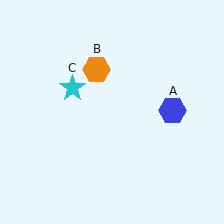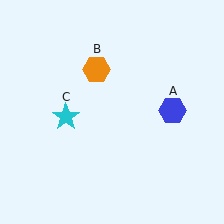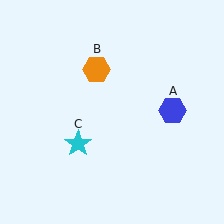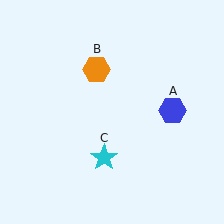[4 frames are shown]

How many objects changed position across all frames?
1 object changed position: cyan star (object C).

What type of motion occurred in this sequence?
The cyan star (object C) rotated counterclockwise around the center of the scene.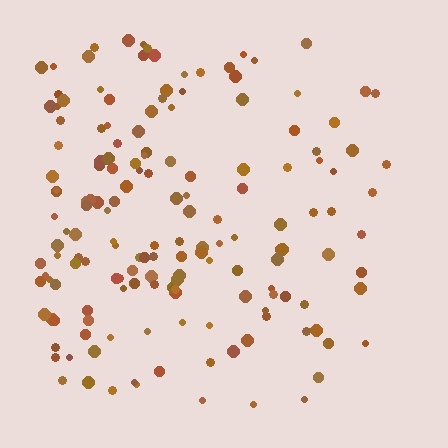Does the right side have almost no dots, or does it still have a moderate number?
Still a moderate number, just noticeably fewer than the left.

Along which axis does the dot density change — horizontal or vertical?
Horizontal.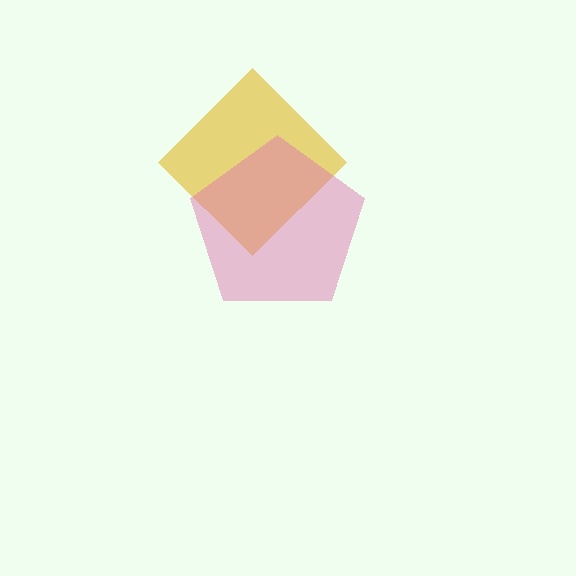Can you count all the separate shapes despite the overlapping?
Yes, there are 2 separate shapes.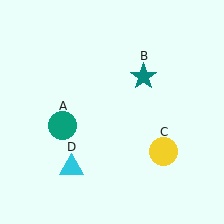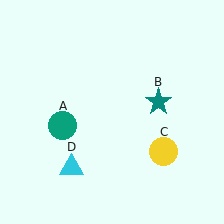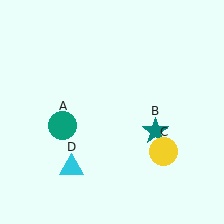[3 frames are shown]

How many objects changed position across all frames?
1 object changed position: teal star (object B).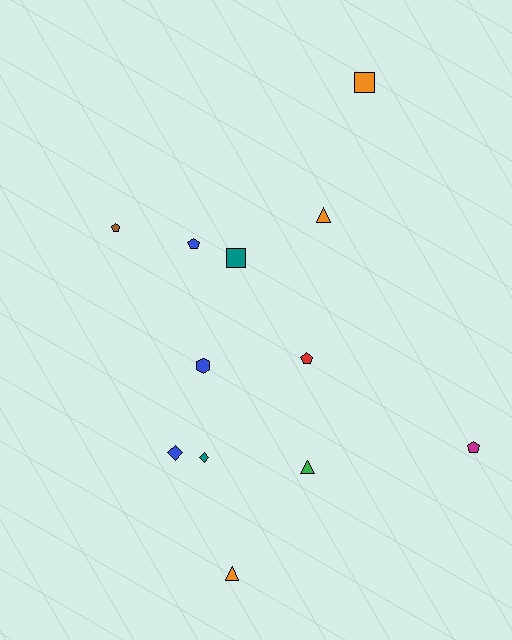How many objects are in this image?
There are 12 objects.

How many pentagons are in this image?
There are 4 pentagons.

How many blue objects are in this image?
There are 3 blue objects.